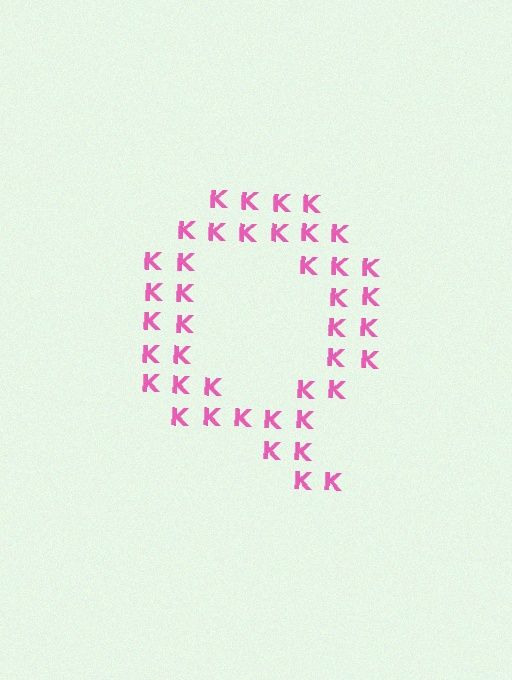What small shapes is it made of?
It is made of small letter K's.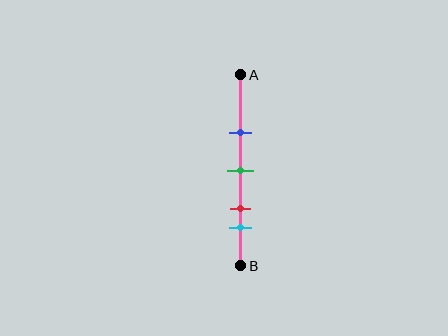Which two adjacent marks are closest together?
The red and cyan marks are the closest adjacent pair.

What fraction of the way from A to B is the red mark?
The red mark is approximately 70% (0.7) of the way from A to B.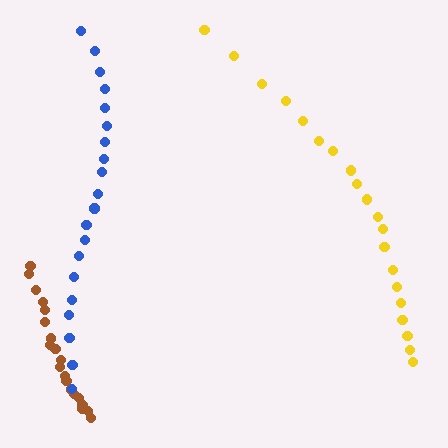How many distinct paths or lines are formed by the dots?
There are 3 distinct paths.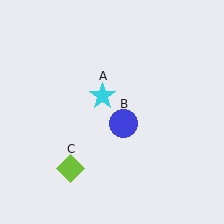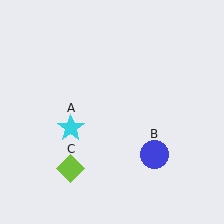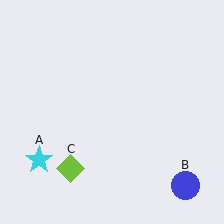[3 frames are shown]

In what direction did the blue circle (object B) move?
The blue circle (object B) moved down and to the right.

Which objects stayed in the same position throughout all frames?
Lime diamond (object C) remained stationary.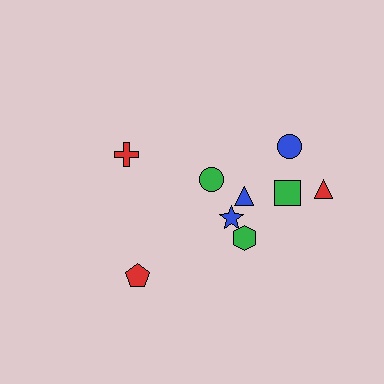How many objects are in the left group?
There are 3 objects.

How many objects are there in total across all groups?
There are 9 objects.